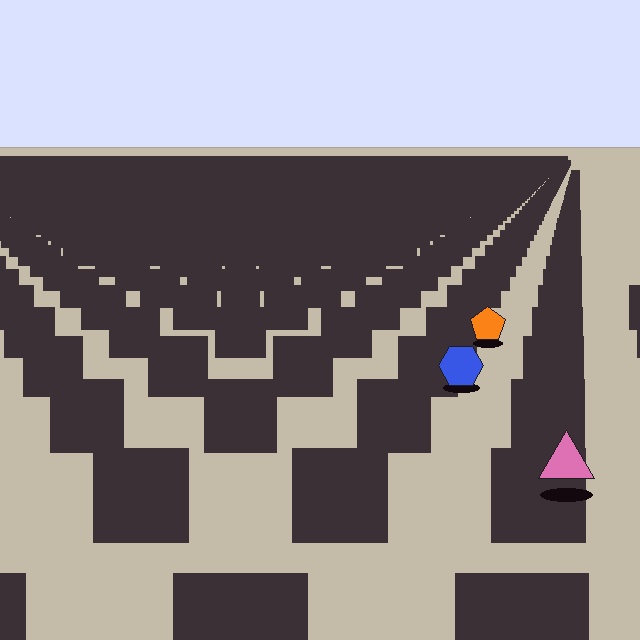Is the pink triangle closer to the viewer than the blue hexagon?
Yes. The pink triangle is closer — you can tell from the texture gradient: the ground texture is coarser near it.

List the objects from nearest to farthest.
From nearest to farthest: the pink triangle, the blue hexagon, the orange pentagon.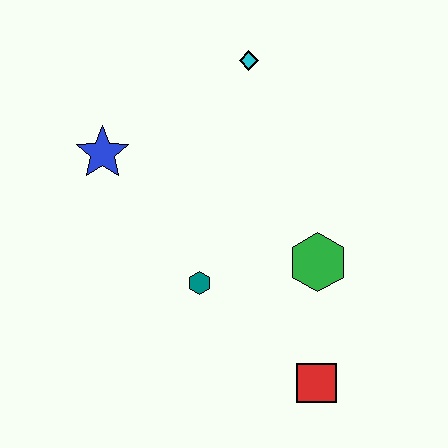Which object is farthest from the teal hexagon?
The cyan diamond is farthest from the teal hexagon.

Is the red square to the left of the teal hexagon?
No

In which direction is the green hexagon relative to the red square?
The green hexagon is above the red square.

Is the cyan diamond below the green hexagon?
No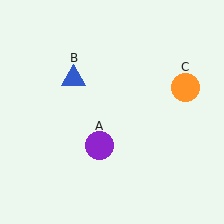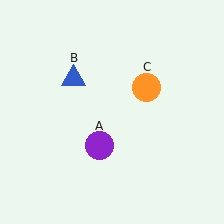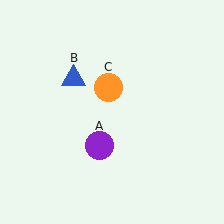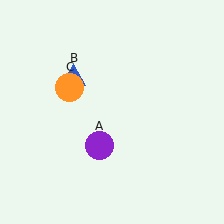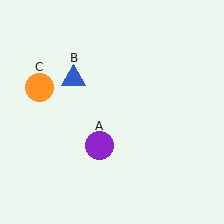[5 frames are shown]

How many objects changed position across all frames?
1 object changed position: orange circle (object C).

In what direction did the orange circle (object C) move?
The orange circle (object C) moved left.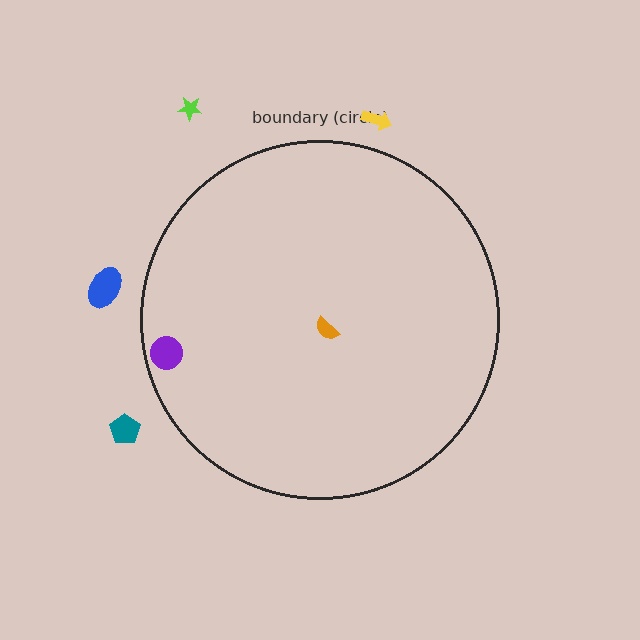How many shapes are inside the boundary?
2 inside, 4 outside.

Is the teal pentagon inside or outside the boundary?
Outside.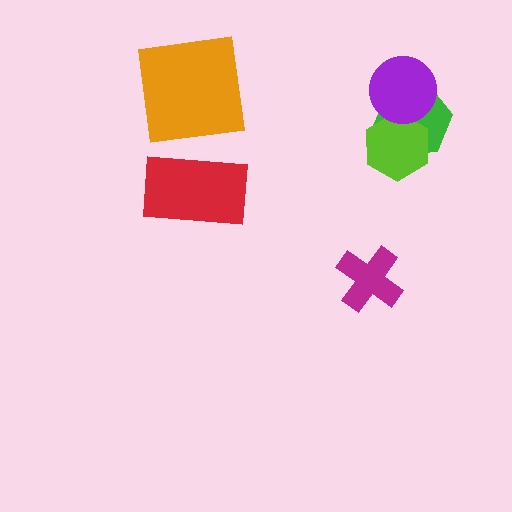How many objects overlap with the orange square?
0 objects overlap with the orange square.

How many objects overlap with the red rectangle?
0 objects overlap with the red rectangle.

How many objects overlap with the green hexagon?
2 objects overlap with the green hexagon.